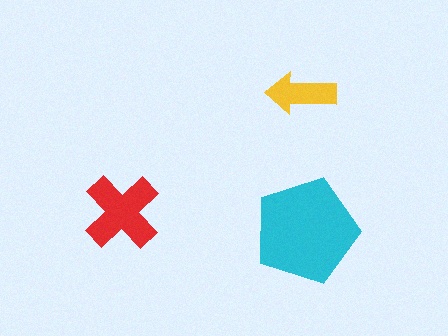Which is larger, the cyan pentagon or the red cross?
The cyan pentagon.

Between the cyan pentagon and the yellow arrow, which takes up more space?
The cyan pentagon.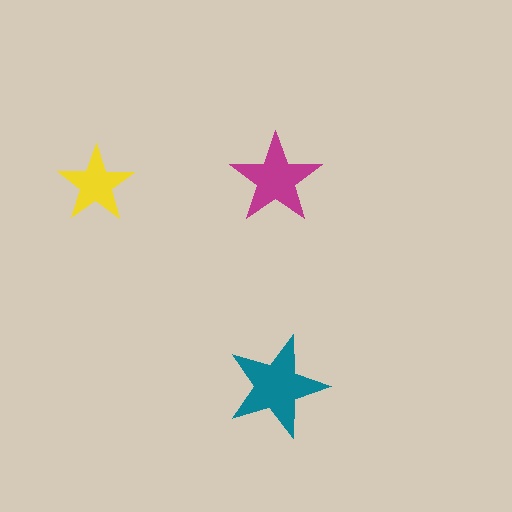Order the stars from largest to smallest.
the teal one, the magenta one, the yellow one.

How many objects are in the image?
There are 3 objects in the image.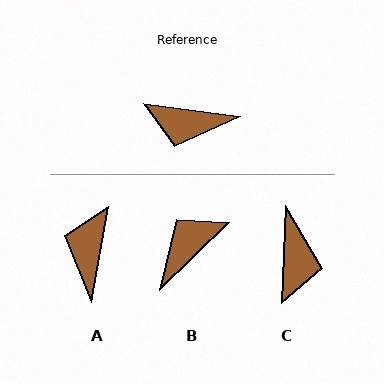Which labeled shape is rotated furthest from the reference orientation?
B, about 128 degrees away.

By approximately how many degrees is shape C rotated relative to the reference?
Approximately 95 degrees counter-clockwise.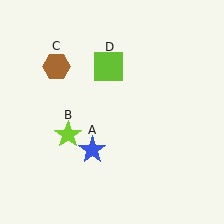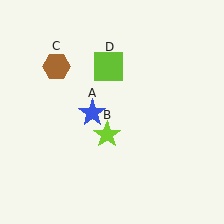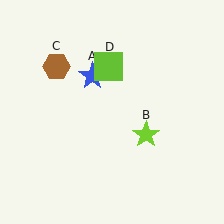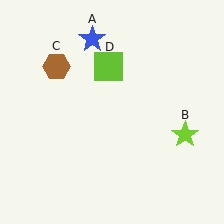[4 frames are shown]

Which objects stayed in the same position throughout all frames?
Brown hexagon (object C) and lime square (object D) remained stationary.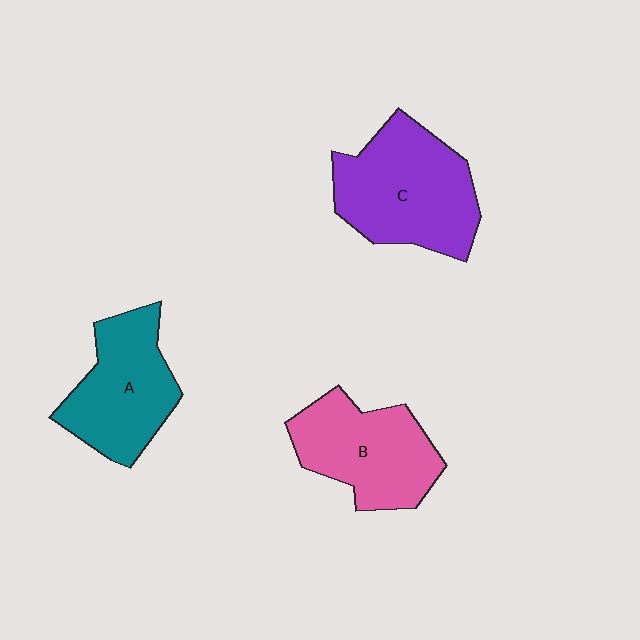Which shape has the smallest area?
Shape A (teal).